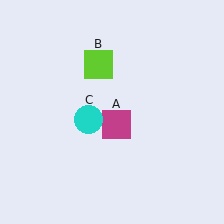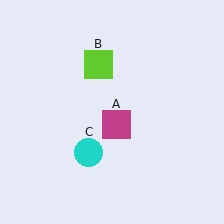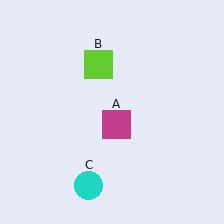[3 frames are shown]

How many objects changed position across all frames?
1 object changed position: cyan circle (object C).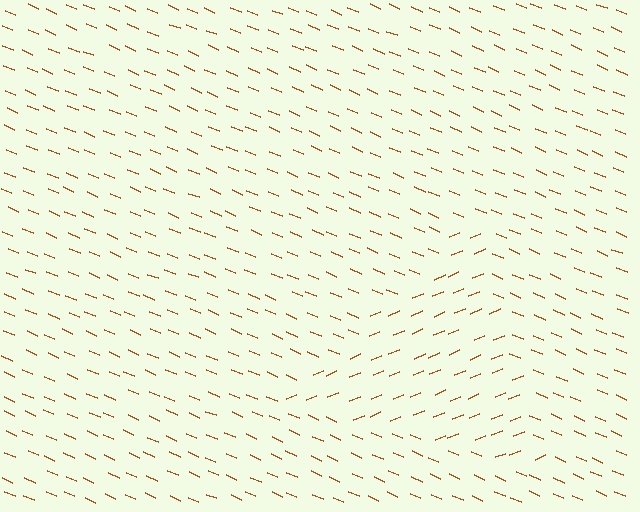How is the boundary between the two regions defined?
The boundary is defined purely by a change in line orientation (approximately 45 degrees difference). All lines are the same color and thickness.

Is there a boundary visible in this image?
Yes, there is a texture boundary formed by a change in line orientation.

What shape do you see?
I see a triangle.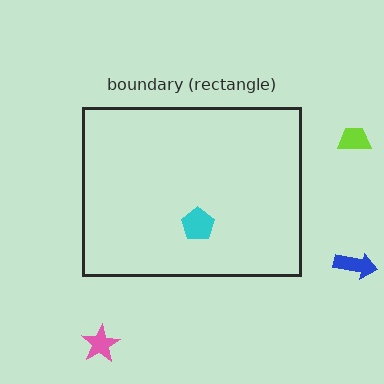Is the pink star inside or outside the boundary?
Outside.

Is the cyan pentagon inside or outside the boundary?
Inside.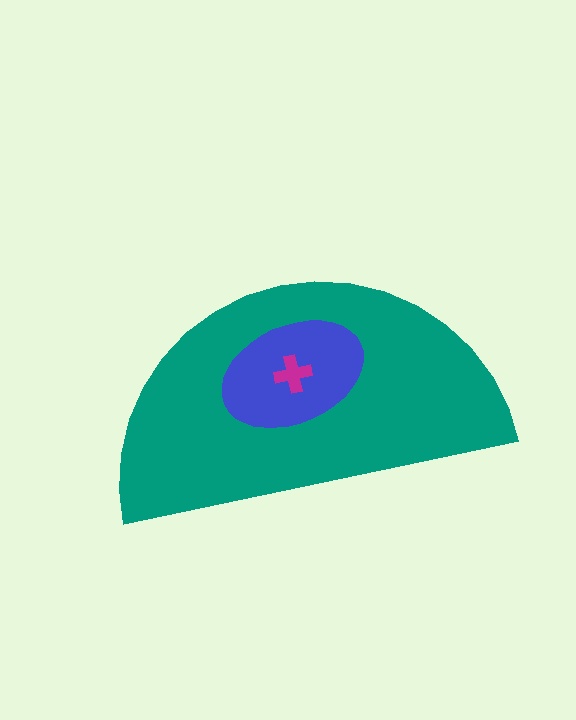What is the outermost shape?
The teal semicircle.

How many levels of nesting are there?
3.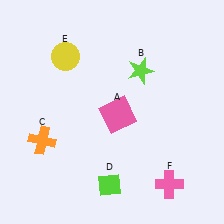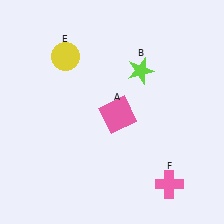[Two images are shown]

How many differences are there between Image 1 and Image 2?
There are 2 differences between the two images.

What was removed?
The lime diamond (D), the orange cross (C) were removed in Image 2.